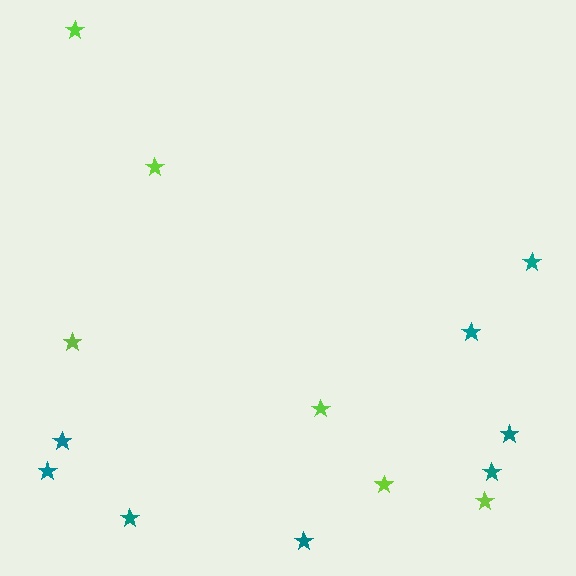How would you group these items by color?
There are 2 groups: one group of lime stars (6) and one group of teal stars (8).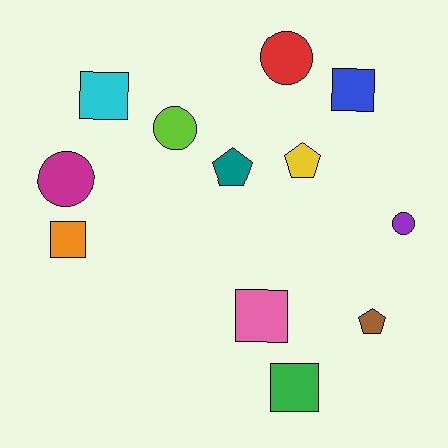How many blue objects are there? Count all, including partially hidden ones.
There is 1 blue object.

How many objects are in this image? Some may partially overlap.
There are 12 objects.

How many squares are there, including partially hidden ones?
There are 5 squares.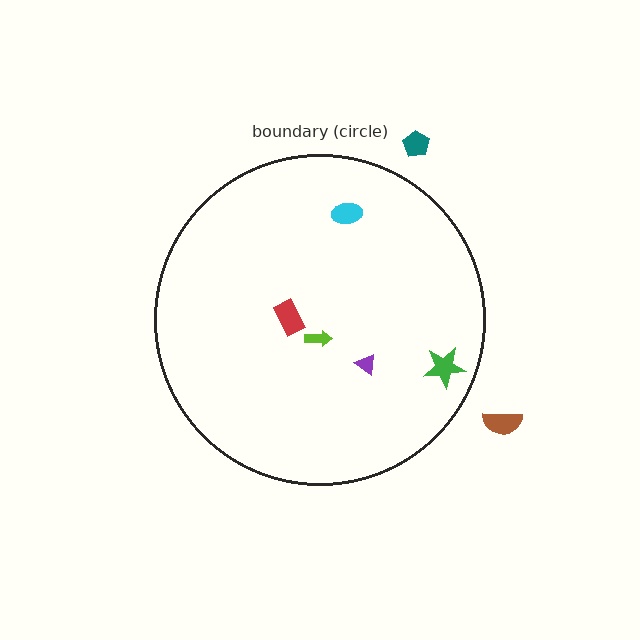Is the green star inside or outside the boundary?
Inside.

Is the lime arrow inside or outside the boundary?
Inside.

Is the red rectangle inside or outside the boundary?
Inside.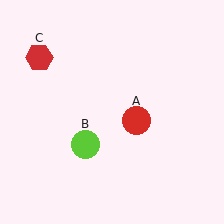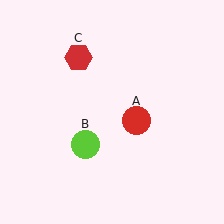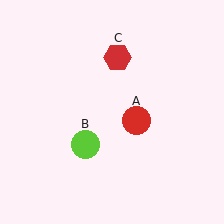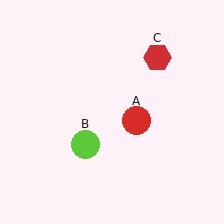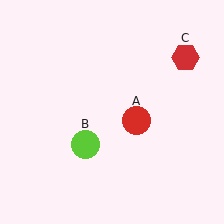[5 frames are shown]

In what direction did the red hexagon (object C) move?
The red hexagon (object C) moved right.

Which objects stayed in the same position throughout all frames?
Red circle (object A) and lime circle (object B) remained stationary.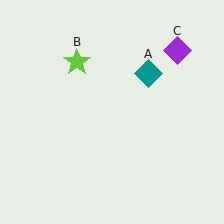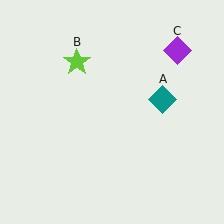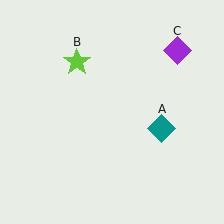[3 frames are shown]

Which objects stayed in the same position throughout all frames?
Lime star (object B) and purple diamond (object C) remained stationary.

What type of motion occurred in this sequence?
The teal diamond (object A) rotated clockwise around the center of the scene.